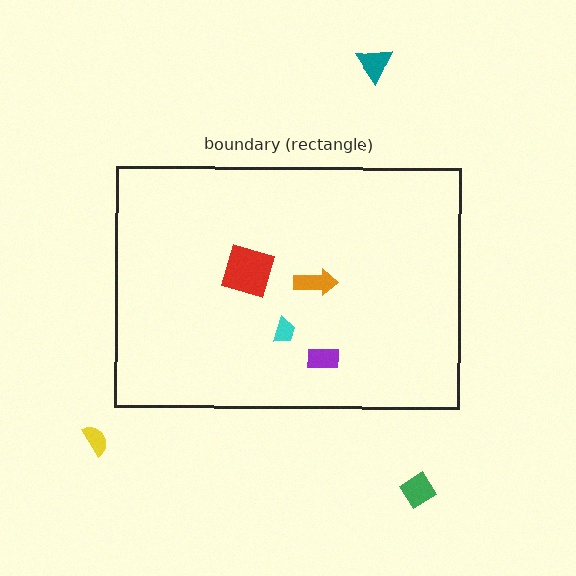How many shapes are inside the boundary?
4 inside, 3 outside.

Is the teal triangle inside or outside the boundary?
Outside.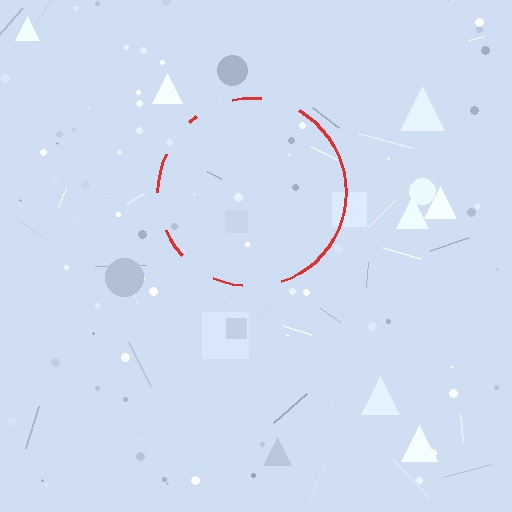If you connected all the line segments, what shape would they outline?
They would outline a circle.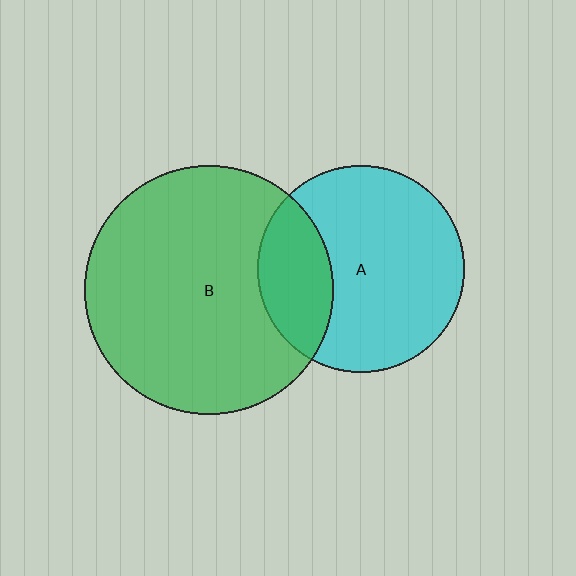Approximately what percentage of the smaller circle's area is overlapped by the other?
Approximately 25%.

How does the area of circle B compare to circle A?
Approximately 1.5 times.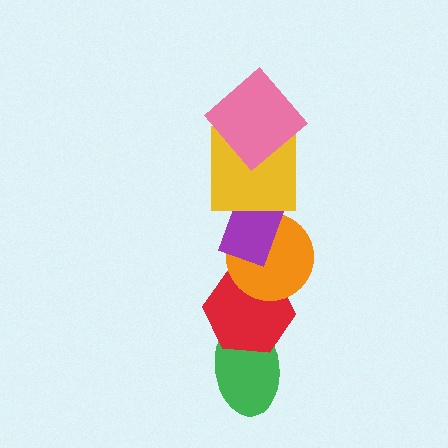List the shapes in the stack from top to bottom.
From top to bottom: the pink diamond, the yellow square, the purple rectangle, the orange circle, the red hexagon, the green ellipse.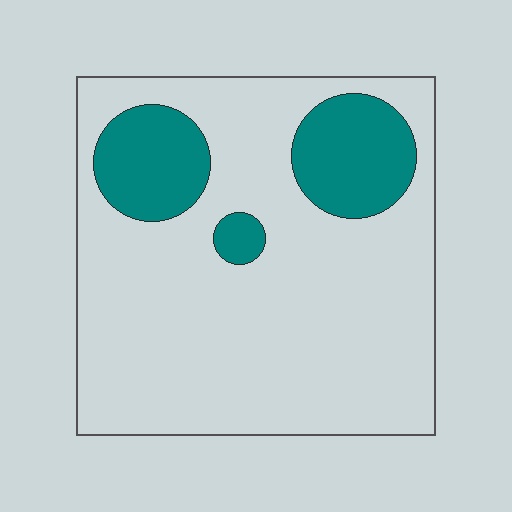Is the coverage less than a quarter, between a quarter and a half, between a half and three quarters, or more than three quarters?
Less than a quarter.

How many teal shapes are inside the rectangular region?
3.